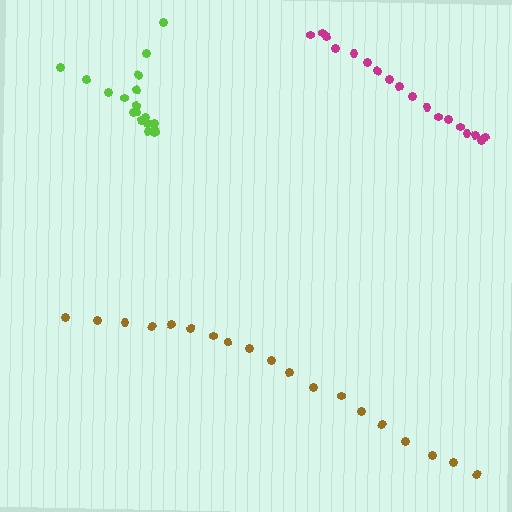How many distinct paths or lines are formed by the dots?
There are 3 distinct paths.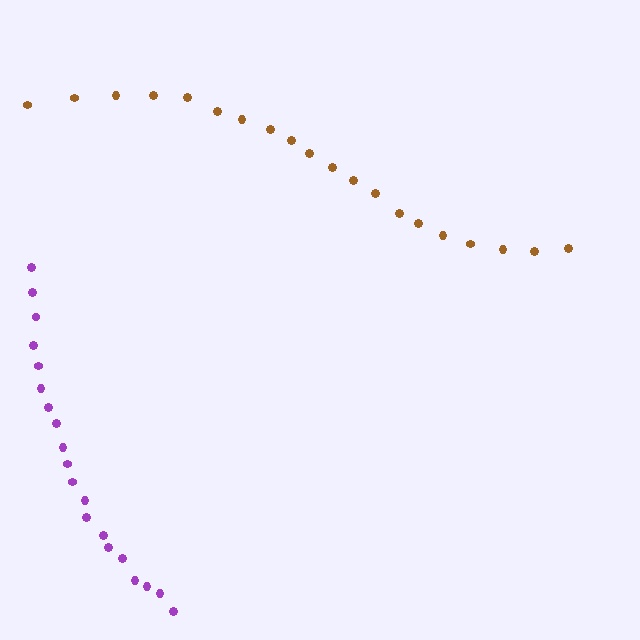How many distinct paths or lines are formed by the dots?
There are 2 distinct paths.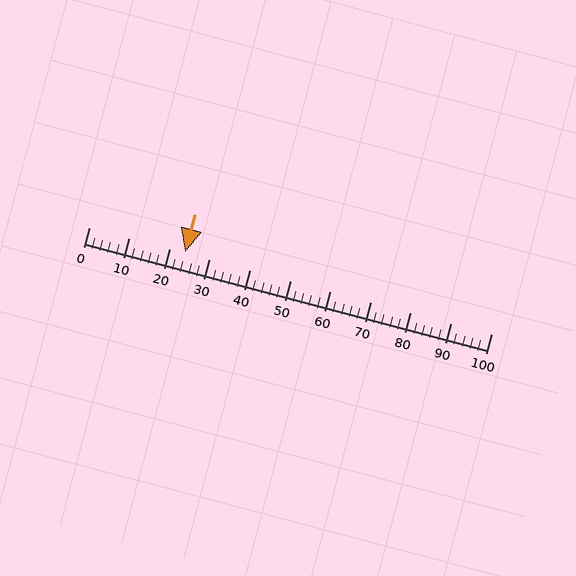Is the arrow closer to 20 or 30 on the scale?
The arrow is closer to 20.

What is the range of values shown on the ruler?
The ruler shows values from 0 to 100.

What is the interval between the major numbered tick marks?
The major tick marks are spaced 10 units apart.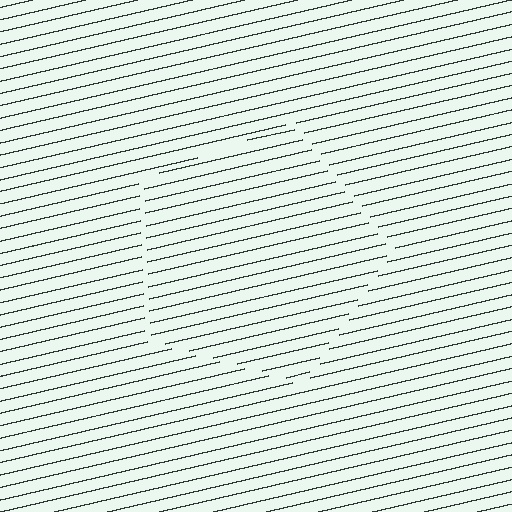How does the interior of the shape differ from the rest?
The interior of the shape contains the same grating, shifted by half a period — the contour is defined by the phase discontinuity where line-ends from the inner and outer gratings abut.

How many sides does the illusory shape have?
5 sides — the line-ends trace a pentagon.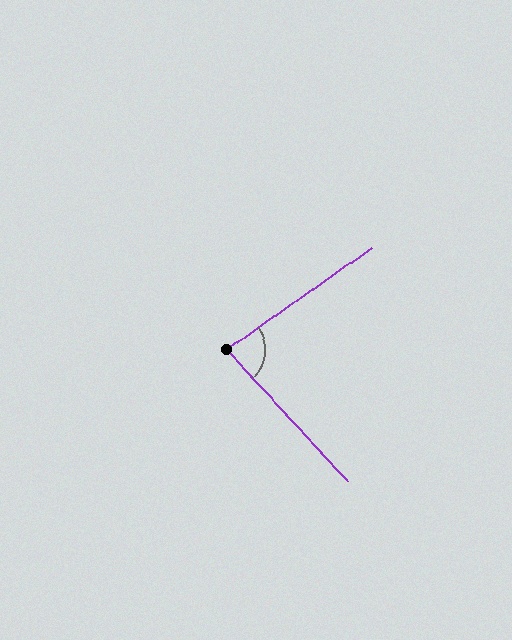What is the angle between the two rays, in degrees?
Approximately 83 degrees.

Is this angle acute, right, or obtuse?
It is acute.